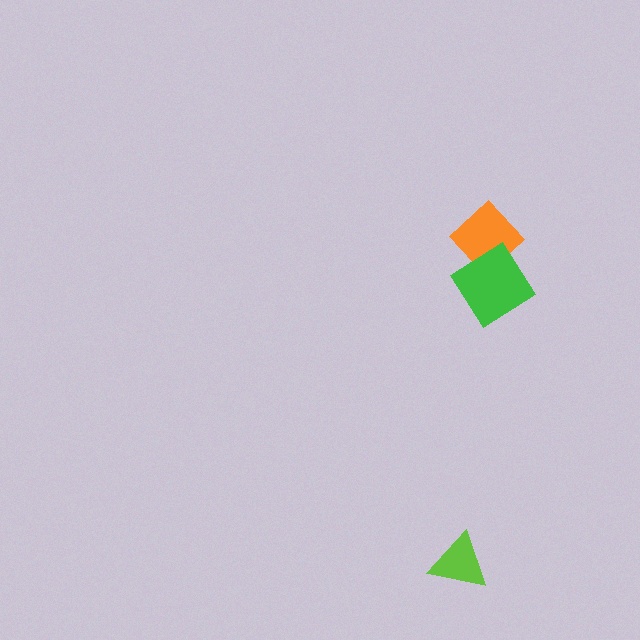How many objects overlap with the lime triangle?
0 objects overlap with the lime triangle.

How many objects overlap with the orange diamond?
1 object overlaps with the orange diamond.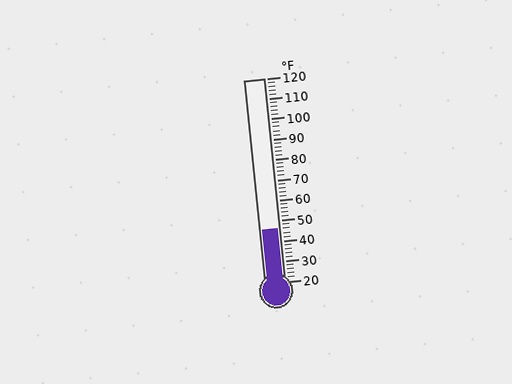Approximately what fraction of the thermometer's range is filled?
The thermometer is filled to approximately 25% of its range.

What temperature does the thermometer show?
The thermometer shows approximately 46°F.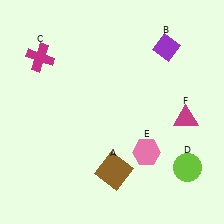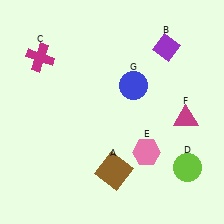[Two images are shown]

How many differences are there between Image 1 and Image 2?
There is 1 difference between the two images.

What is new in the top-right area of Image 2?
A blue circle (G) was added in the top-right area of Image 2.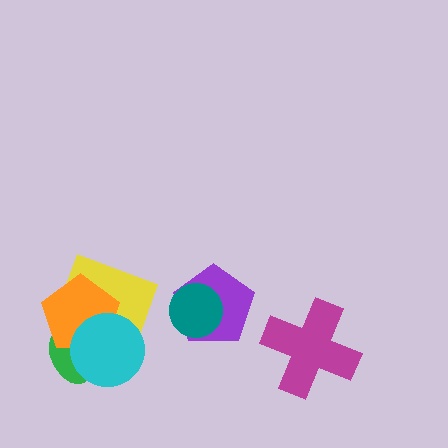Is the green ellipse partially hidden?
Yes, it is partially covered by another shape.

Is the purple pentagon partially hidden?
Yes, it is partially covered by another shape.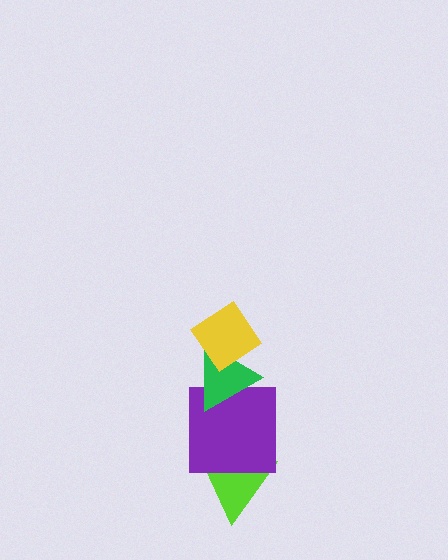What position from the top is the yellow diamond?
The yellow diamond is 1st from the top.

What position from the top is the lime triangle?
The lime triangle is 4th from the top.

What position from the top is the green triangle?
The green triangle is 2nd from the top.